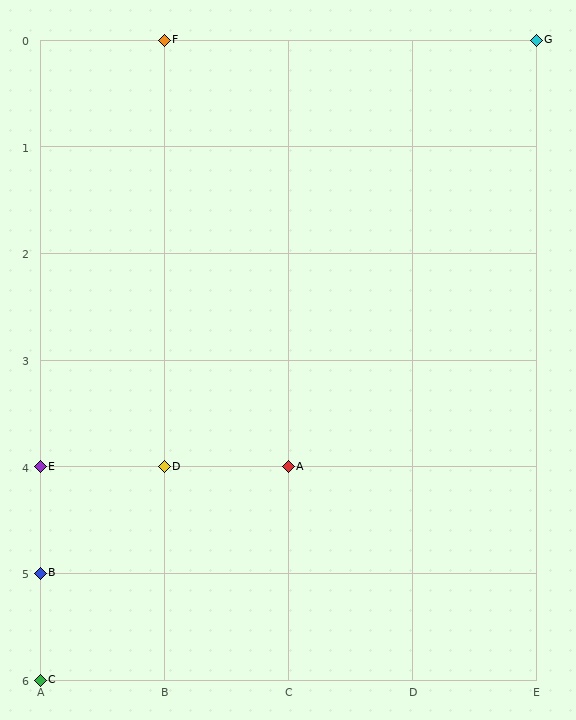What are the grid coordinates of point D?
Point D is at grid coordinates (B, 4).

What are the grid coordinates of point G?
Point G is at grid coordinates (E, 0).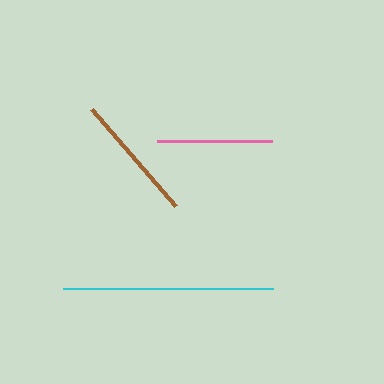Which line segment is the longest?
The cyan line is the longest at approximately 210 pixels.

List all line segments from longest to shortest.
From longest to shortest: cyan, brown, pink.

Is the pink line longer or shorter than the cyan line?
The cyan line is longer than the pink line.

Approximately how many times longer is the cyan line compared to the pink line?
The cyan line is approximately 1.8 times the length of the pink line.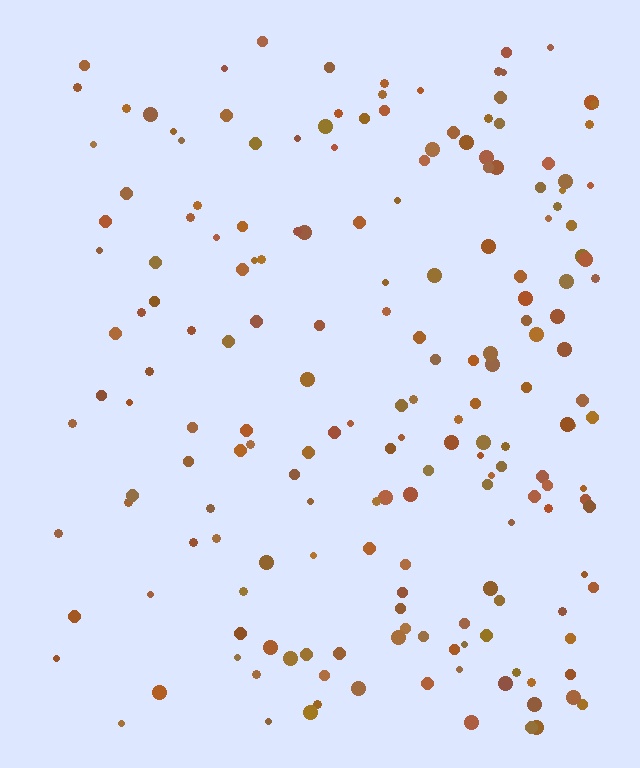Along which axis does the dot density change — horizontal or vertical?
Horizontal.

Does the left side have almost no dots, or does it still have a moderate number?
Still a moderate number, just noticeably fewer than the right.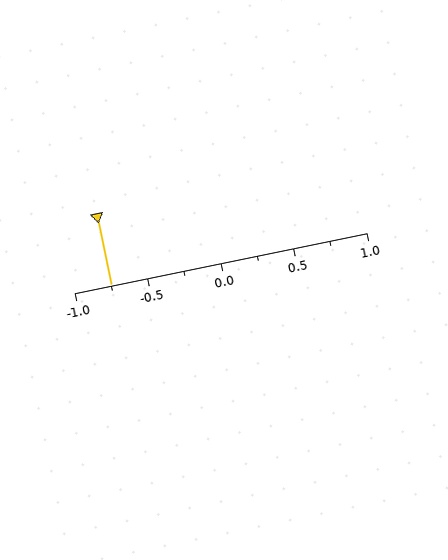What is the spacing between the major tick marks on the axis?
The major ticks are spaced 0.5 apart.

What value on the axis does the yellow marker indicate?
The marker indicates approximately -0.75.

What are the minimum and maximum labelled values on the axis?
The axis runs from -1.0 to 1.0.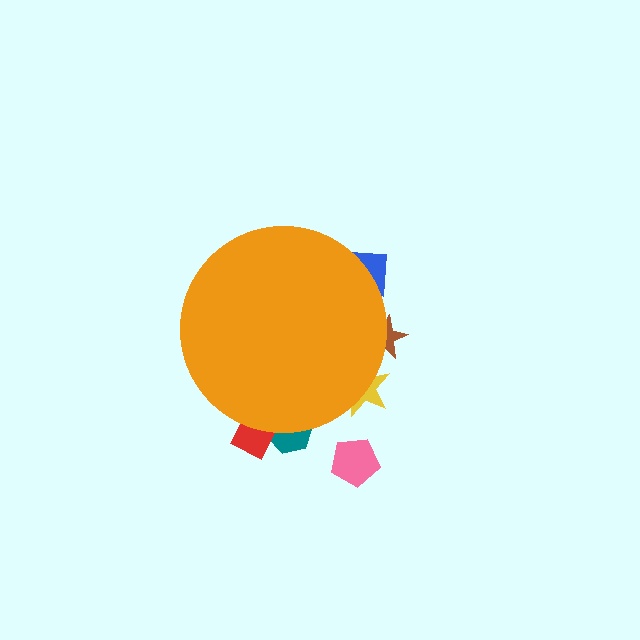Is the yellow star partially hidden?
Yes, the yellow star is partially hidden behind the orange circle.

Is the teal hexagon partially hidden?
Yes, the teal hexagon is partially hidden behind the orange circle.